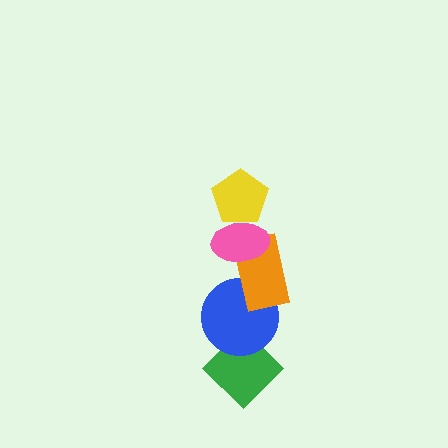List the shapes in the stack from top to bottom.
From top to bottom: the yellow pentagon, the pink ellipse, the orange rectangle, the blue circle, the green diamond.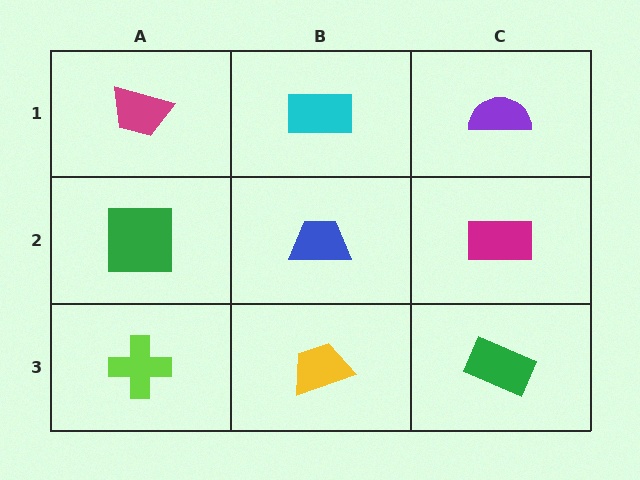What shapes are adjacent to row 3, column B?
A blue trapezoid (row 2, column B), a lime cross (row 3, column A), a green rectangle (row 3, column C).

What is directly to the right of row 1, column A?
A cyan rectangle.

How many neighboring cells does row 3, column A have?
2.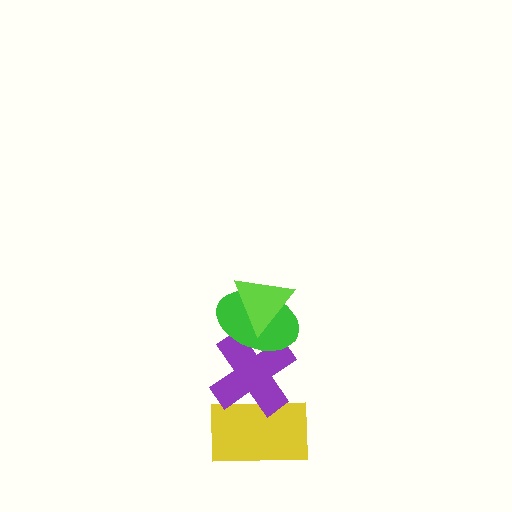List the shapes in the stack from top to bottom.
From top to bottom: the lime triangle, the green ellipse, the purple cross, the yellow rectangle.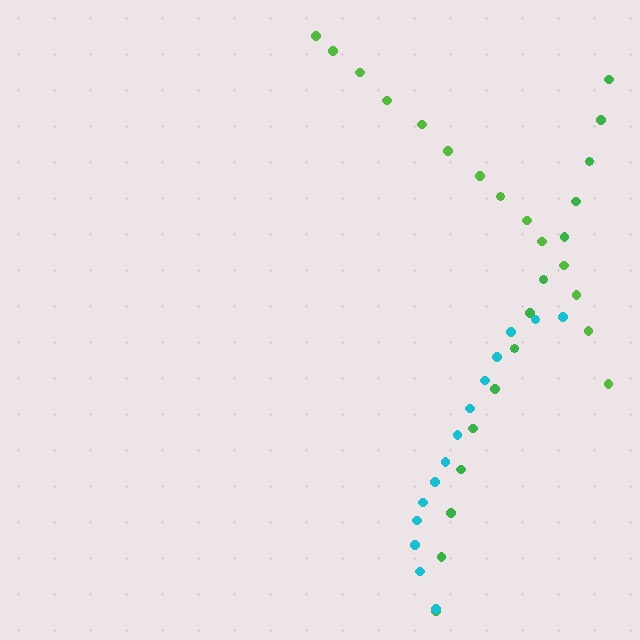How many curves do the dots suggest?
There are 3 distinct paths.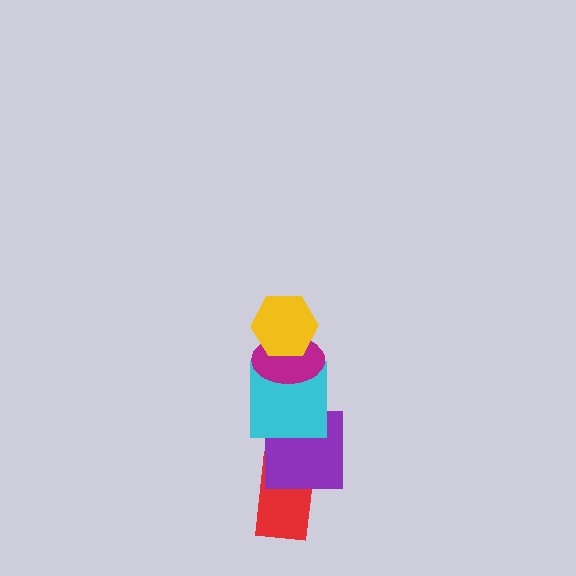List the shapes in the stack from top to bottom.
From top to bottom: the yellow hexagon, the magenta ellipse, the cyan square, the purple square, the red rectangle.